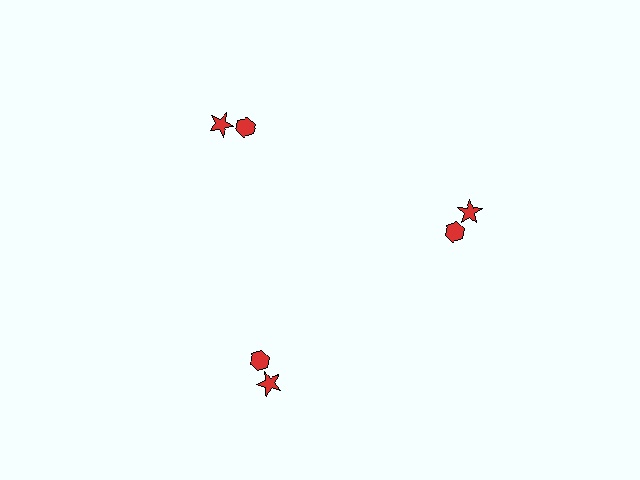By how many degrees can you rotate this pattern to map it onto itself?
The pattern maps onto itself every 120 degrees of rotation.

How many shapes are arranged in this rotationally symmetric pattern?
There are 6 shapes, arranged in 3 groups of 2.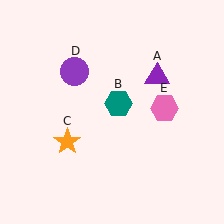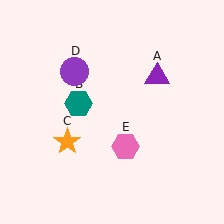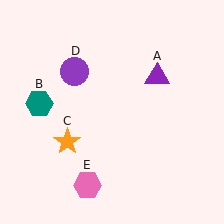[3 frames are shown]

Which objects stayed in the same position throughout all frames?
Purple triangle (object A) and orange star (object C) and purple circle (object D) remained stationary.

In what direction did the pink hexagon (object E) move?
The pink hexagon (object E) moved down and to the left.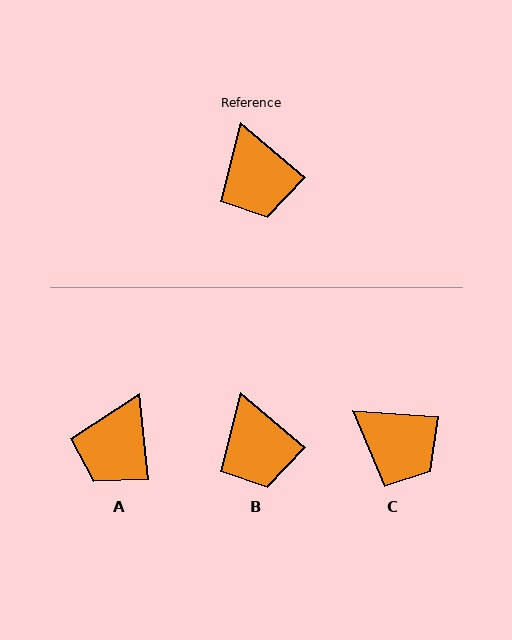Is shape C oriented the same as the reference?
No, it is off by about 36 degrees.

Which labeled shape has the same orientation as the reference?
B.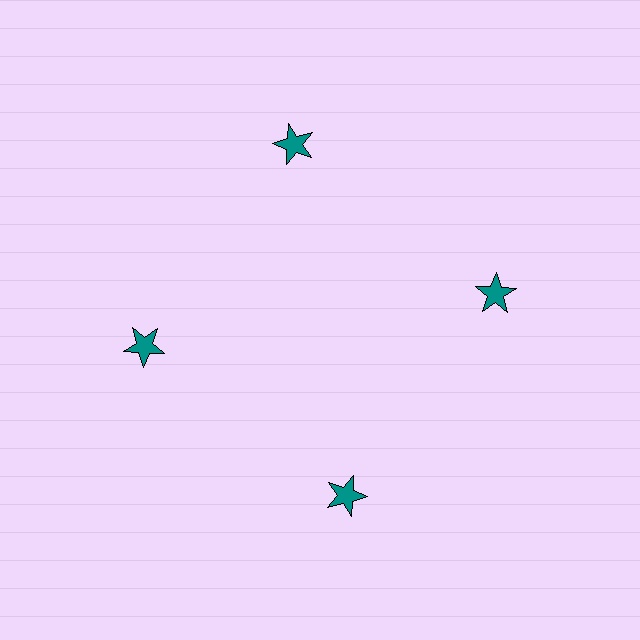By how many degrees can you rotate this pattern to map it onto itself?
The pattern maps onto itself every 90 degrees of rotation.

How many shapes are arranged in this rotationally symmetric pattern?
There are 4 shapes, arranged in 4 groups of 1.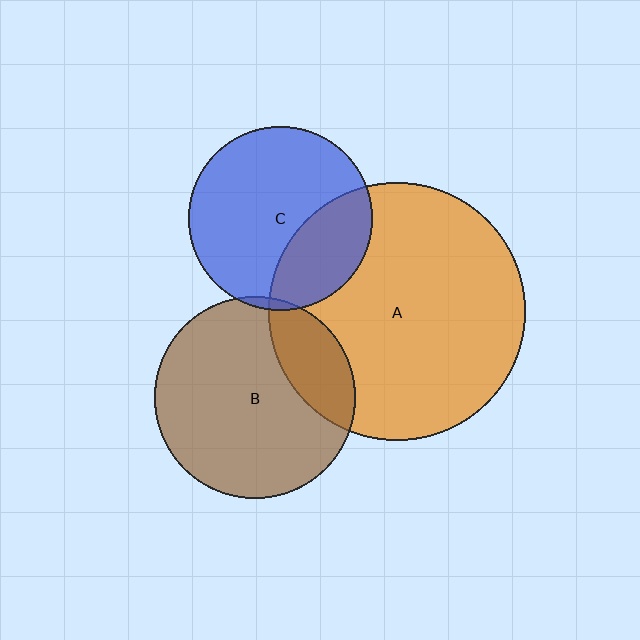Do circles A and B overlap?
Yes.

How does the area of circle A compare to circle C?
Approximately 2.0 times.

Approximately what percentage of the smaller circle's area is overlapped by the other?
Approximately 20%.